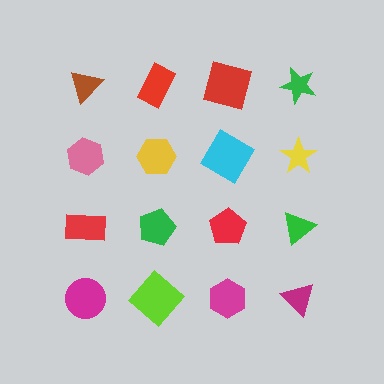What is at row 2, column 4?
A yellow star.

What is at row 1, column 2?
A red rectangle.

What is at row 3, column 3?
A red pentagon.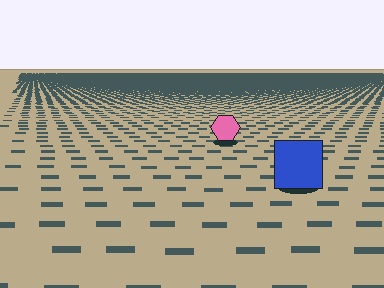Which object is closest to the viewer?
The blue square is closest. The texture marks near it are larger and more spread out.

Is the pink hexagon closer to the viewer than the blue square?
No. The blue square is closer — you can tell from the texture gradient: the ground texture is coarser near it.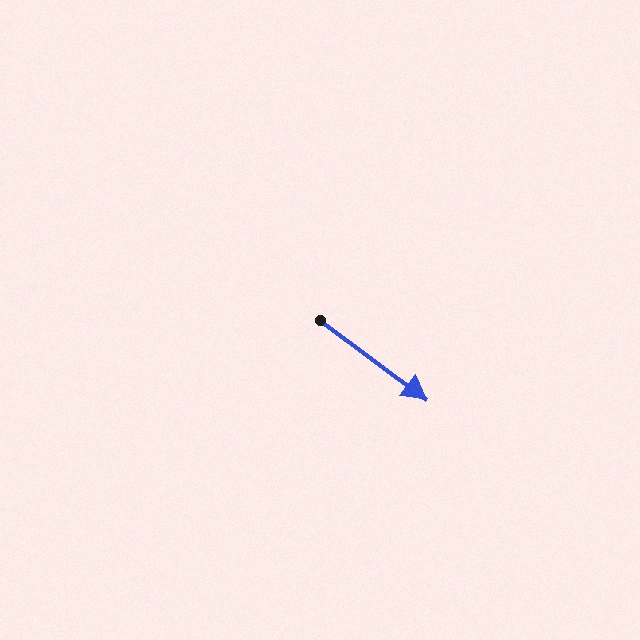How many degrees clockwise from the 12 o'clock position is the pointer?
Approximately 126 degrees.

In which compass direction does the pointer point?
Southeast.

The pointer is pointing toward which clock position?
Roughly 4 o'clock.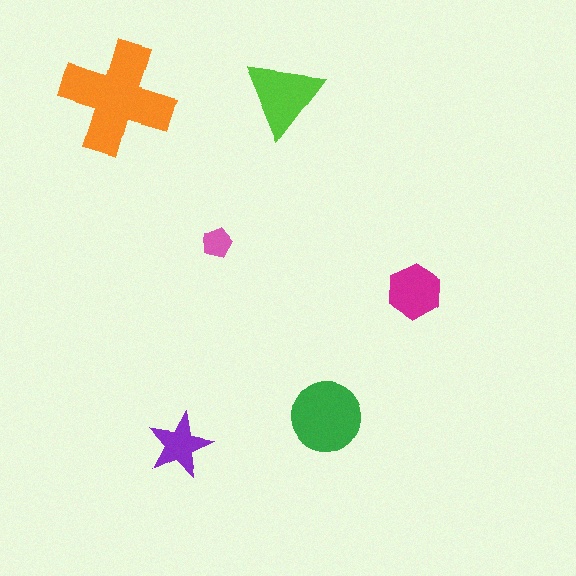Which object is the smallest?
The pink pentagon.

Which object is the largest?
The orange cross.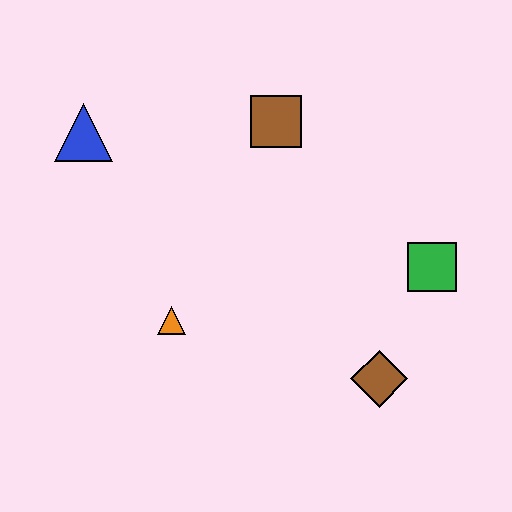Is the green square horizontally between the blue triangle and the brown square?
No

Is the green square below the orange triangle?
No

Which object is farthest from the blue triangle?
The brown diamond is farthest from the blue triangle.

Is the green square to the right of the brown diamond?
Yes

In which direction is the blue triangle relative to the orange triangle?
The blue triangle is above the orange triangle.